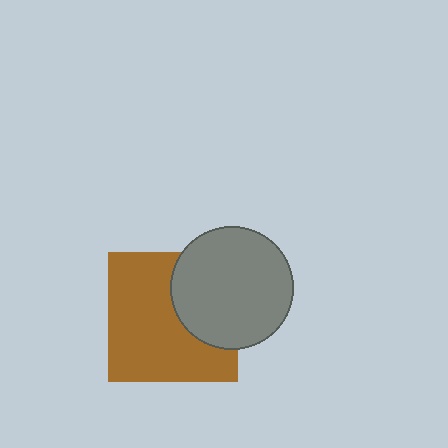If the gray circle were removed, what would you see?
You would see the complete brown square.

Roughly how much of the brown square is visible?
Most of it is visible (roughly 66%).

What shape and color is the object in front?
The object in front is a gray circle.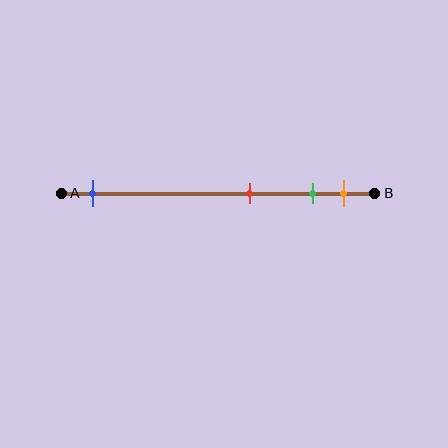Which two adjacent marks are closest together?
The green and orange marks are the closest adjacent pair.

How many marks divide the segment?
There are 4 marks dividing the segment.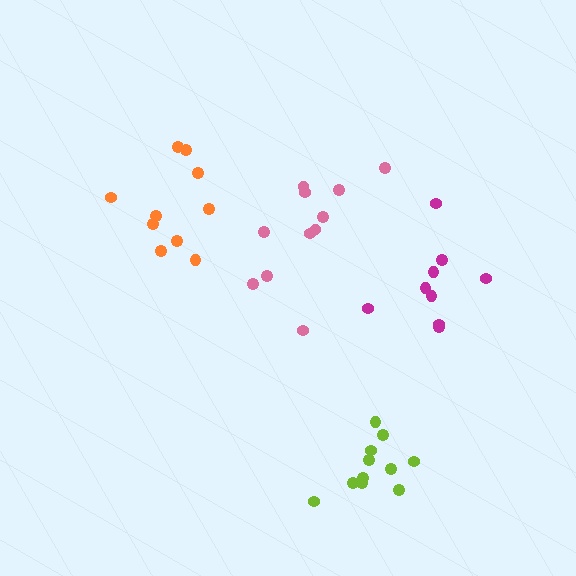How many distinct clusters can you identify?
There are 4 distinct clusters.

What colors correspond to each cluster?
The clusters are colored: pink, orange, lime, magenta.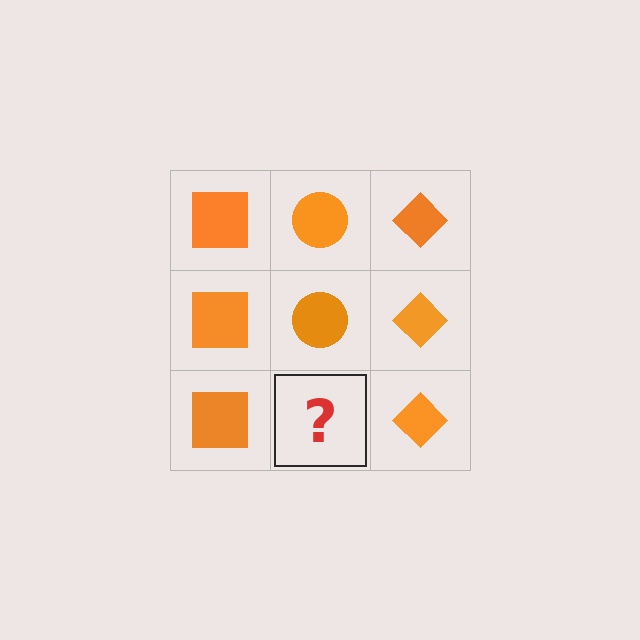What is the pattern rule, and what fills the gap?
The rule is that each column has a consistent shape. The gap should be filled with an orange circle.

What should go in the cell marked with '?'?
The missing cell should contain an orange circle.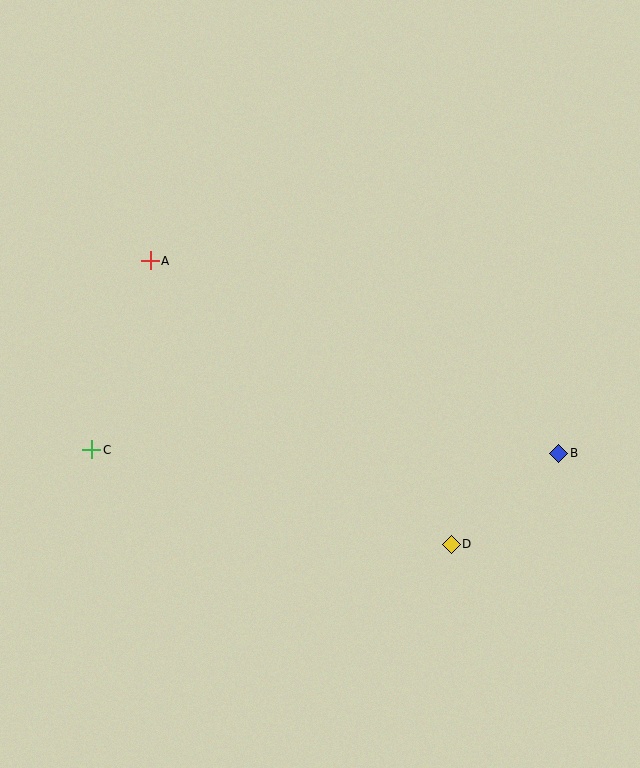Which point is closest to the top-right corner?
Point B is closest to the top-right corner.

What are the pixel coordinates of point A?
Point A is at (150, 261).